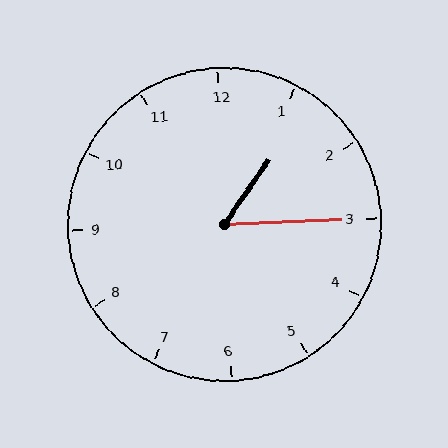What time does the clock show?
1:15.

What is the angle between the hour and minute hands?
Approximately 52 degrees.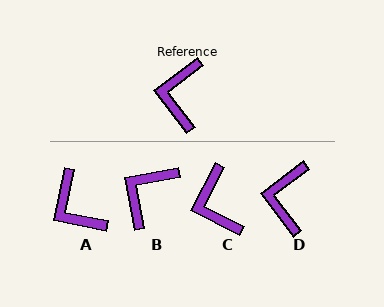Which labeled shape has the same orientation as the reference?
D.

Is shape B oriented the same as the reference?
No, it is off by about 27 degrees.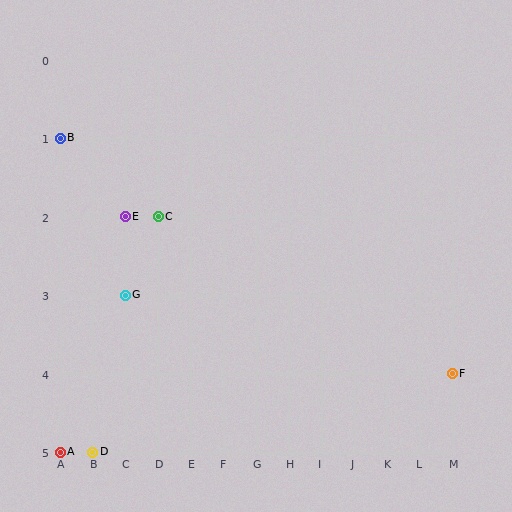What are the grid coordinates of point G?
Point G is at grid coordinates (C, 3).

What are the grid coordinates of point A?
Point A is at grid coordinates (A, 5).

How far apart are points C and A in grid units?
Points C and A are 3 columns and 3 rows apart (about 4.2 grid units diagonally).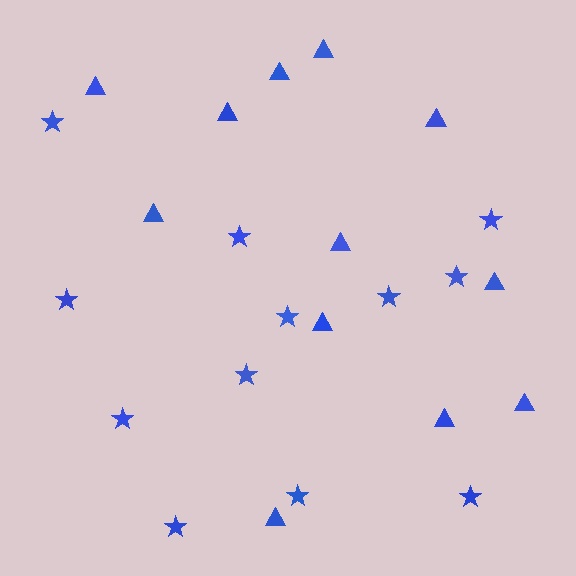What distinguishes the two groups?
There are 2 groups: one group of stars (12) and one group of triangles (12).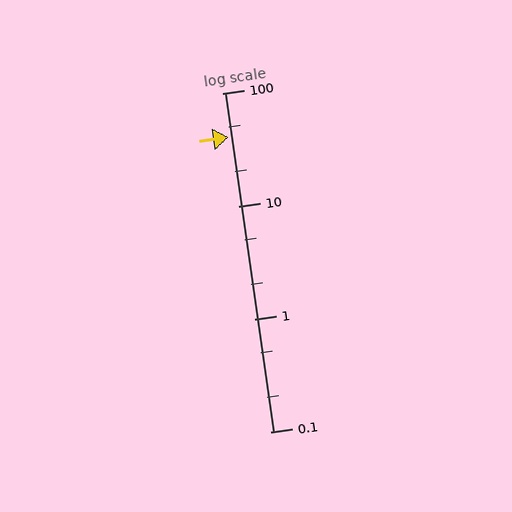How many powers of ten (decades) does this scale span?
The scale spans 3 decades, from 0.1 to 100.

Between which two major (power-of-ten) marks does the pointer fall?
The pointer is between 10 and 100.